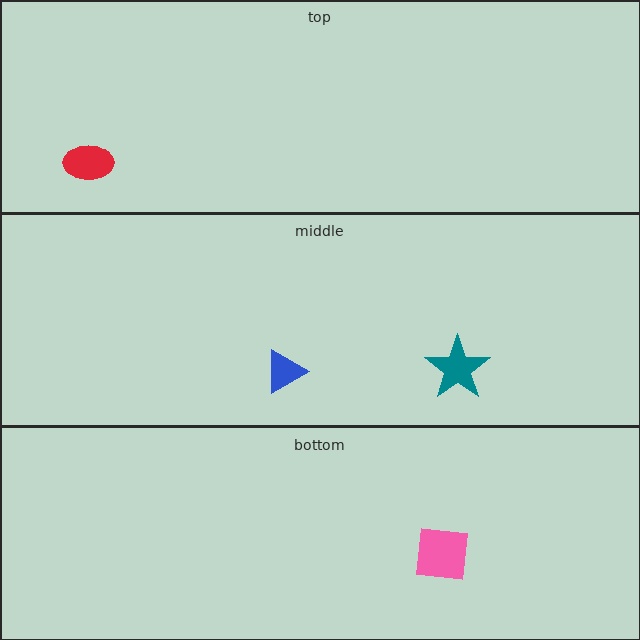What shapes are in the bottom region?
The pink square.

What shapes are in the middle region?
The teal star, the blue triangle.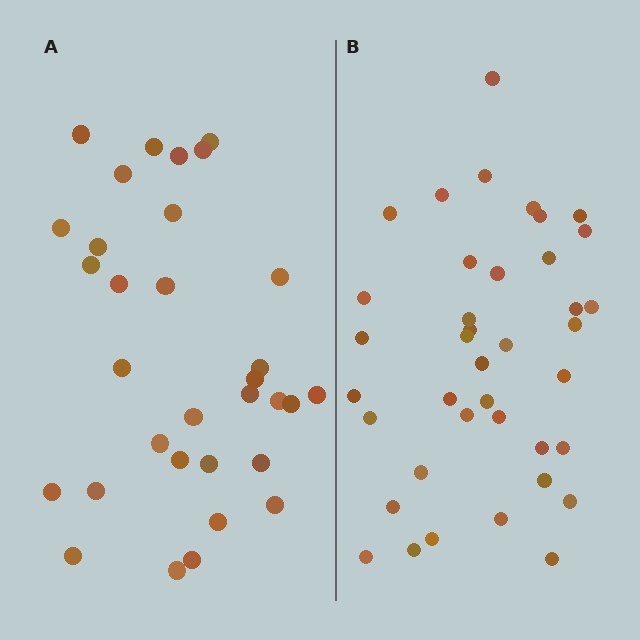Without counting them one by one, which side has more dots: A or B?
Region B (the right region) has more dots.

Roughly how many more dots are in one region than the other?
Region B has roughly 8 or so more dots than region A.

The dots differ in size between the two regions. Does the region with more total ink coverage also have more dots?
No. Region A has more total ink coverage because its dots are larger, but region B actually contains more individual dots. Total area can be misleading — the number of items is what matters here.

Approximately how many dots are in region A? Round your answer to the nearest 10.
About 30 dots. (The exact count is 32, which rounds to 30.)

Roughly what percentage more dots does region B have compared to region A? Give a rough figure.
About 20% more.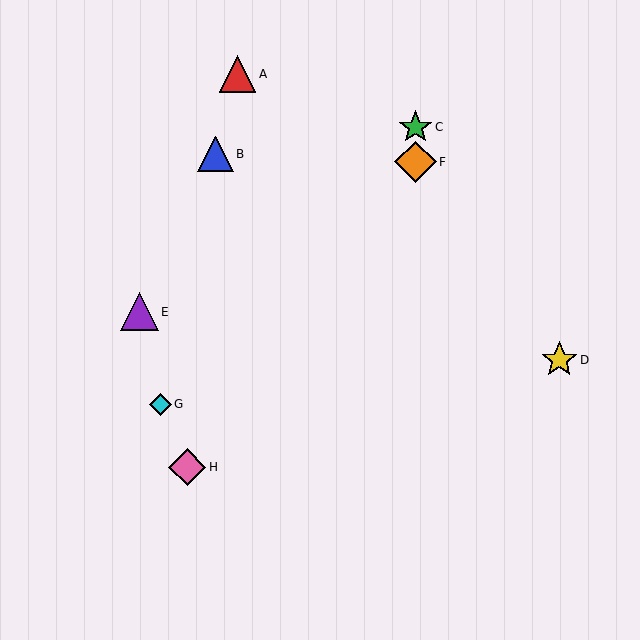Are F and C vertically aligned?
Yes, both are at x≈416.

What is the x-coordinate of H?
Object H is at x≈187.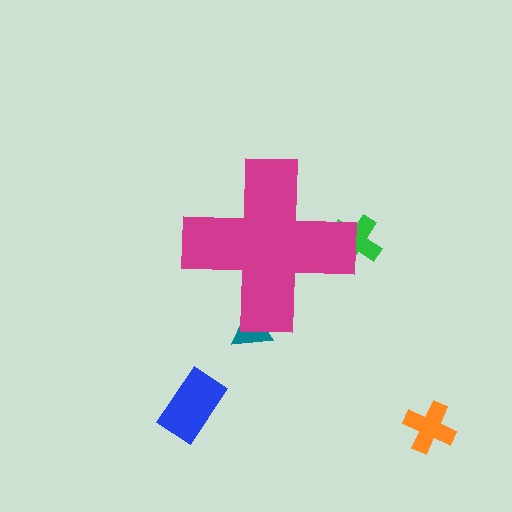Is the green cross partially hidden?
Yes, the green cross is partially hidden behind the magenta cross.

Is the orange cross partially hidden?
No, the orange cross is fully visible.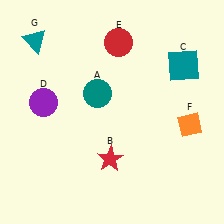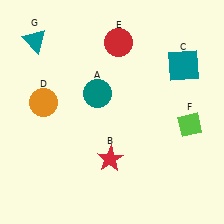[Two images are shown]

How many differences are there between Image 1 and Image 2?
There are 2 differences between the two images.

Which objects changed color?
D changed from purple to orange. F changed from orange to lime.